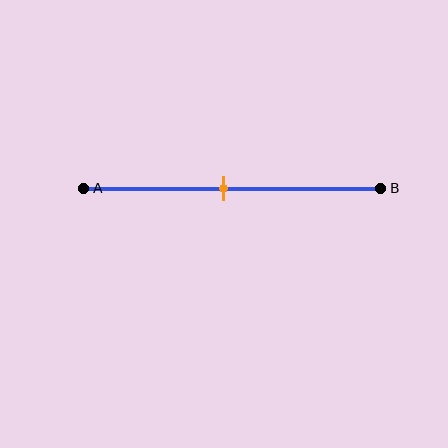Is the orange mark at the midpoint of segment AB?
No, the mark is at about 45% from A, not at the 50% midpoint.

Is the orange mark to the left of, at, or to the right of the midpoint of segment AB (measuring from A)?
The orange mark is to the left of the midpoint of segment AB.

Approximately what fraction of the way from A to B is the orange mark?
The orange mark is approximately 45% of the way from A to B.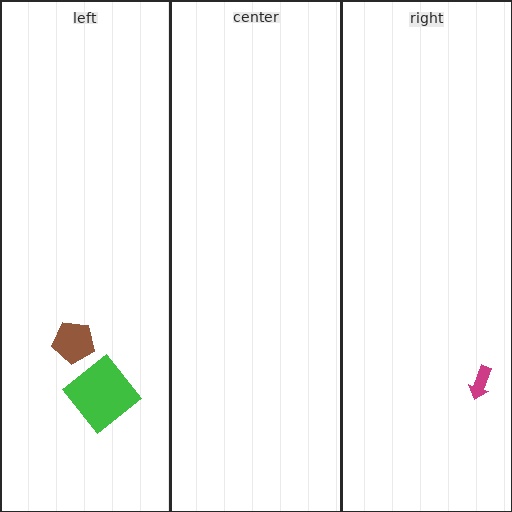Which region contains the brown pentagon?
The left region.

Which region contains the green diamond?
The left region.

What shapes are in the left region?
The green diamond, the brown pentagon.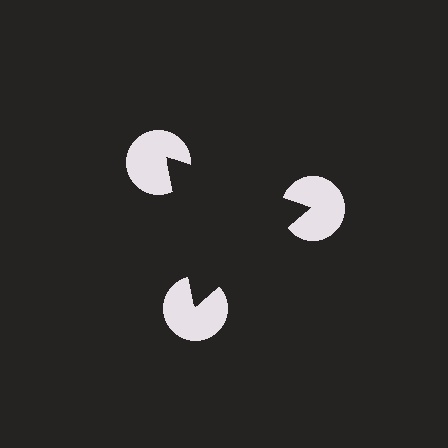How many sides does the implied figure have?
3 sides.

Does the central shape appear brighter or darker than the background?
It typically appears slightly darker than the background, even though no actual brightness change is drawn.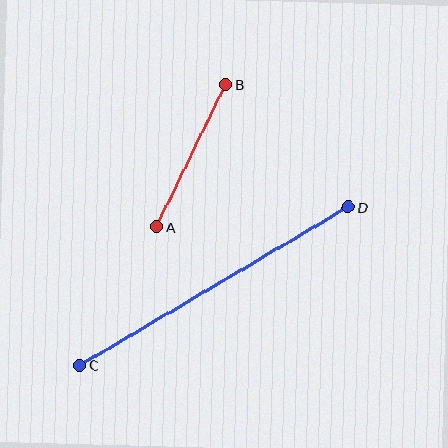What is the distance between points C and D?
The distance is approximately 311 pixels.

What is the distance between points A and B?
The distance is approximately 157 pixels.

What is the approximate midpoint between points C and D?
The midpoint is at approximately (214, 286) pixels.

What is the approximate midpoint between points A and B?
The midpoint is at approximately (191, 156) pixels.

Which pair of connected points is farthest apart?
Points C and D are farthest apart.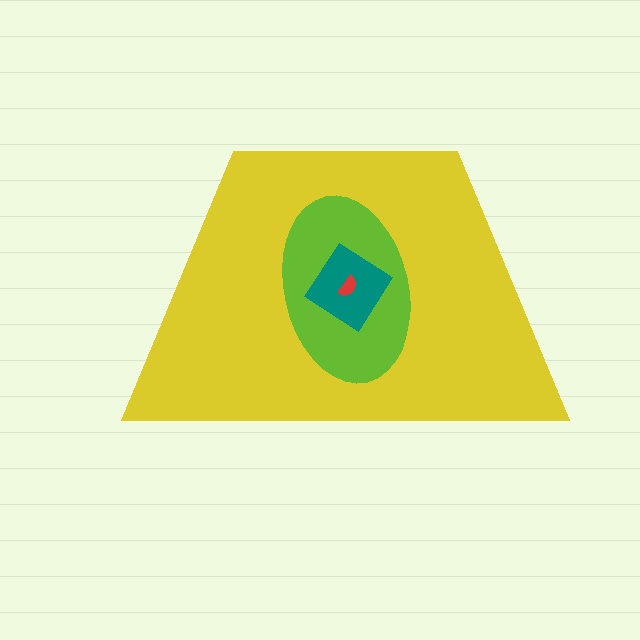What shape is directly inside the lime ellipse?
The teal diamond.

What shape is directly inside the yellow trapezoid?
The lime ellipse.